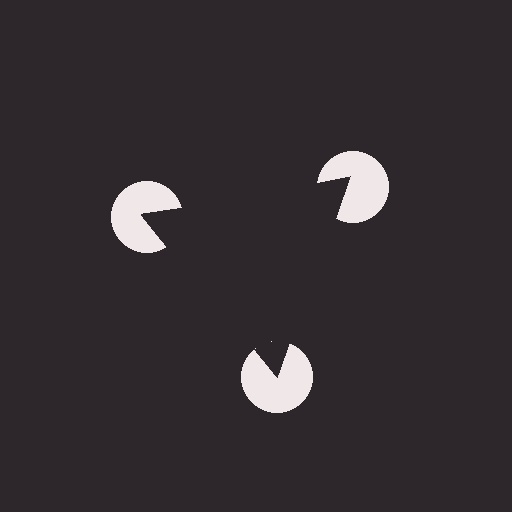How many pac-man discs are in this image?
There are 3 — one at each vertex of the illusory triangle.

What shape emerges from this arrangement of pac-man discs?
An illusory triangle — its edges are inferred from the aligned wedge cuts in the pac-man discs, not physically drawn.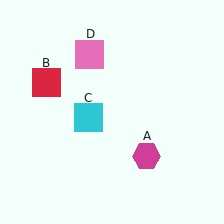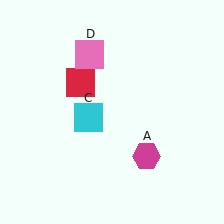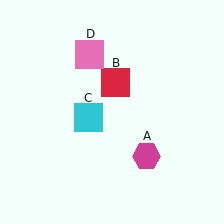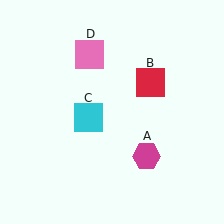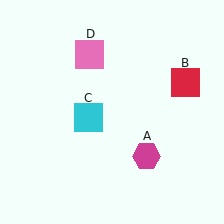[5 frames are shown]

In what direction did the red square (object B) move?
The red square (object B) moved right.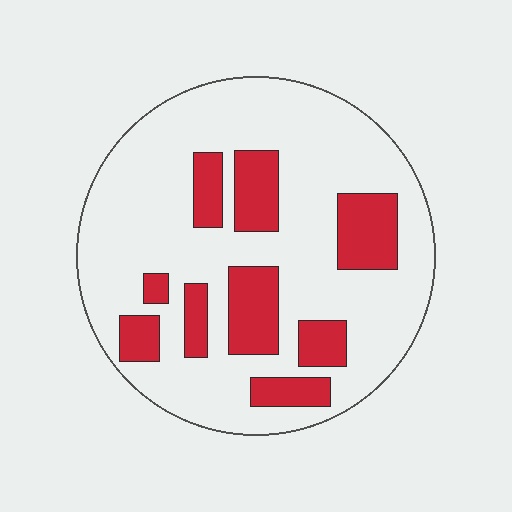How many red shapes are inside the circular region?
9.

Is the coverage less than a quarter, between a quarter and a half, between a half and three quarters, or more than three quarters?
Less than a quarter.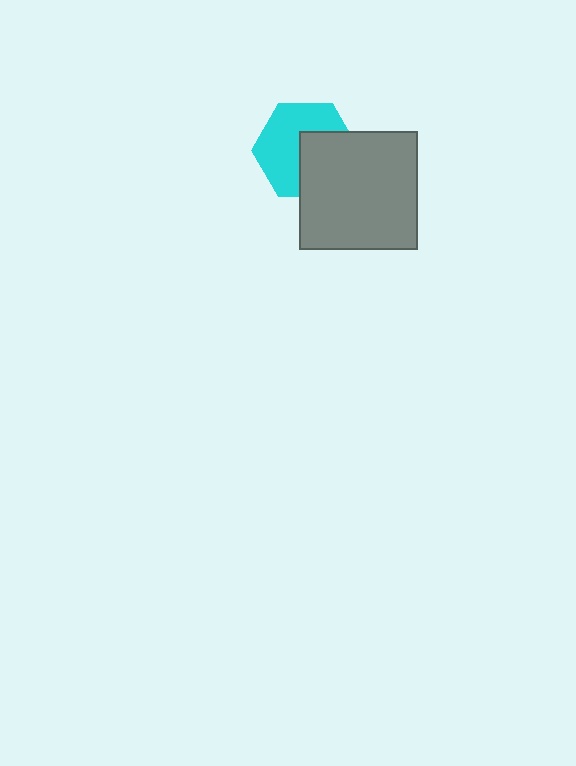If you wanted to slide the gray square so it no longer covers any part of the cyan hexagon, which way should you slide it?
Slide it toward the lower-right — that is the most direct way to separate the two shapes.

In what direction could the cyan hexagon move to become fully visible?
The cyan hexagon could move toward the upper-left. That would shift it out from behind the gray square entirely.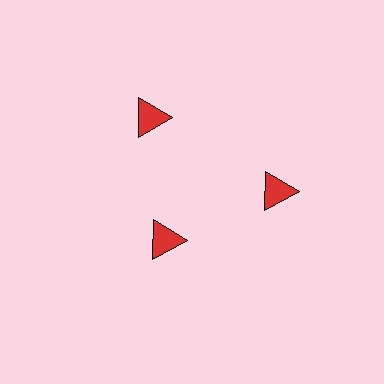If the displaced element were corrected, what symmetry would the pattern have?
It would have 3-fold rotational symmetry — the pattern would map onto itself every 120 degrees.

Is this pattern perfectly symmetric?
No. The 3 red triangles are arranged in a ring, but one element near the 7 o'clock position is pulled inward toward the center, breaking the 3-fold rotational symmetry.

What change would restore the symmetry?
The symmetry would be restored by moving it outward, back onto the ring so that all 3 triangles sit at equal angles and equal distance from the center.